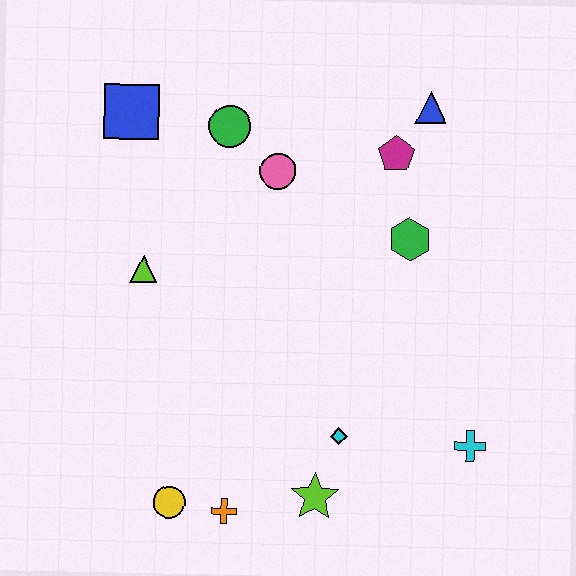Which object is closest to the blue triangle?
The magenta pentagon is closest to the blue triangle.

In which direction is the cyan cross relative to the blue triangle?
The cyan cross is below the blue triangle.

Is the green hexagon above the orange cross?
Yes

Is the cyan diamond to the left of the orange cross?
No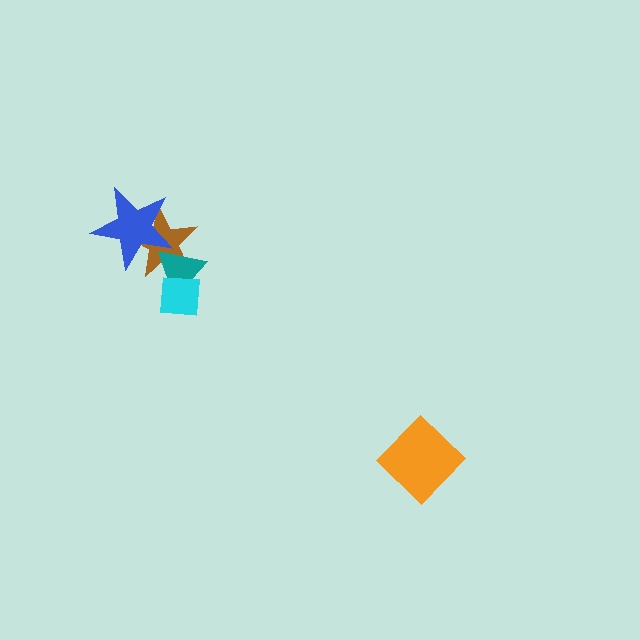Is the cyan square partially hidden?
No, no other shape covers it.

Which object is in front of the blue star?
The teal triangle is in front of the blue star.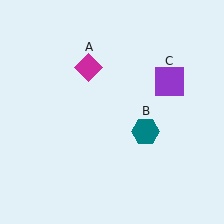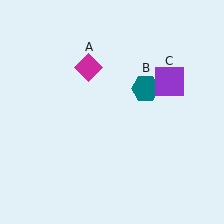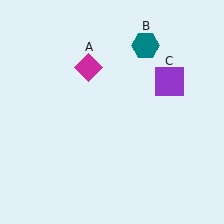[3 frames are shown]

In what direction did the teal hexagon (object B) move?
The teal hexagon (object B) moved up.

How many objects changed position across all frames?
1 object changed position: teal hexagon (object B).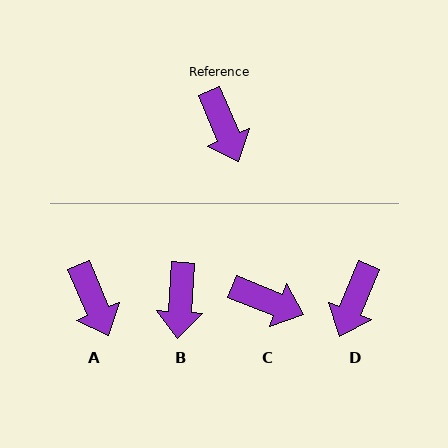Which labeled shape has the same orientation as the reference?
A.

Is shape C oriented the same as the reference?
No, it is off by about 45 degrees.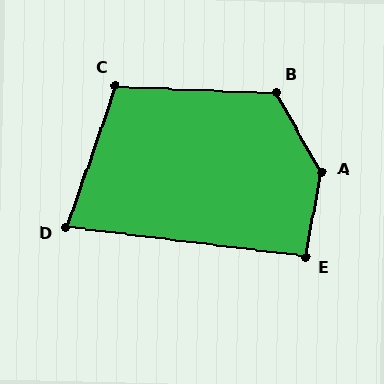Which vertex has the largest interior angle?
A, at approximately 140 degrees.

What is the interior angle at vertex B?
Approximately 121 degrees (obtuse).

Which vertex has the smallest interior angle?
D, at approximately 78 degrees.